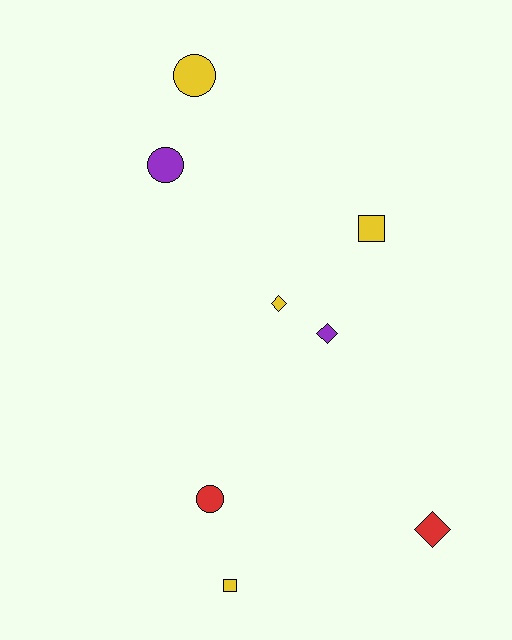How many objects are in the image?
There are 8 objects.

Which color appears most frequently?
Yellow, with 4 objects.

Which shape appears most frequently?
Diamond, with 3 objects.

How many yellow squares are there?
There are 2 yellow squares.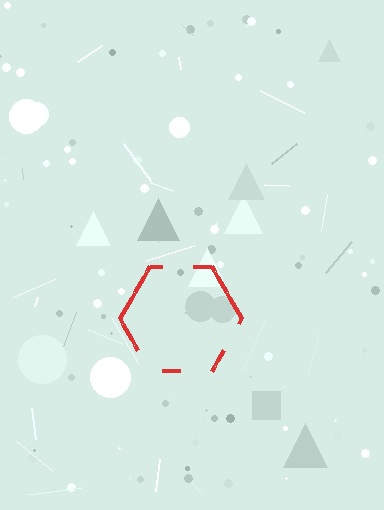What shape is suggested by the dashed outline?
The dashed outline suggests a hexagon.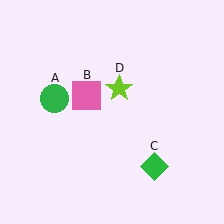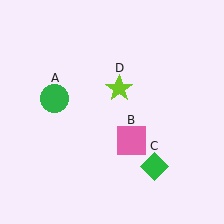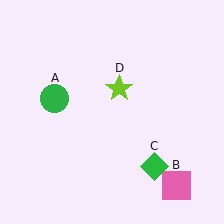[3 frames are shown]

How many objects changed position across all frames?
1 object changed position: pink square (object B).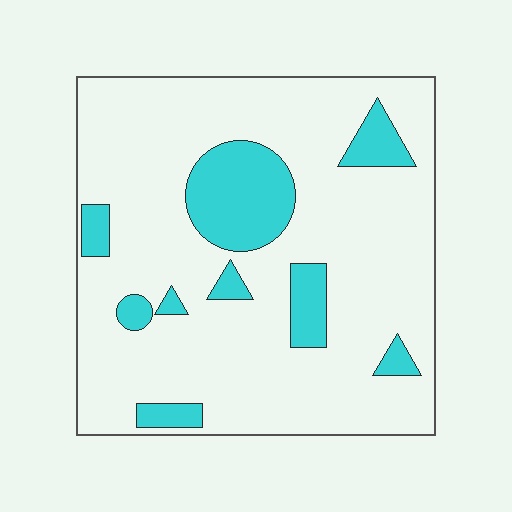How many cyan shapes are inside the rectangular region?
9.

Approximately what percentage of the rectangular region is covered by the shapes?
Approximately 15%.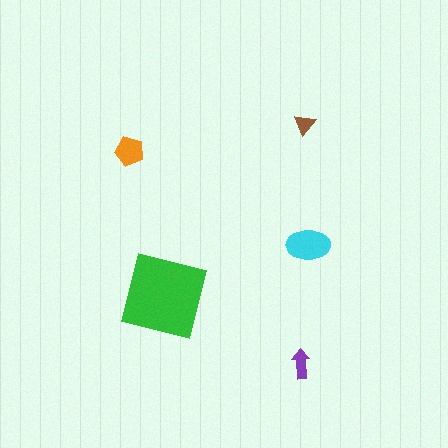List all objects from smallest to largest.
The brown triangle, the purple arrow, the orange pentagon, the cyan ellipse, the green square.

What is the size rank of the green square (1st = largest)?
1st.